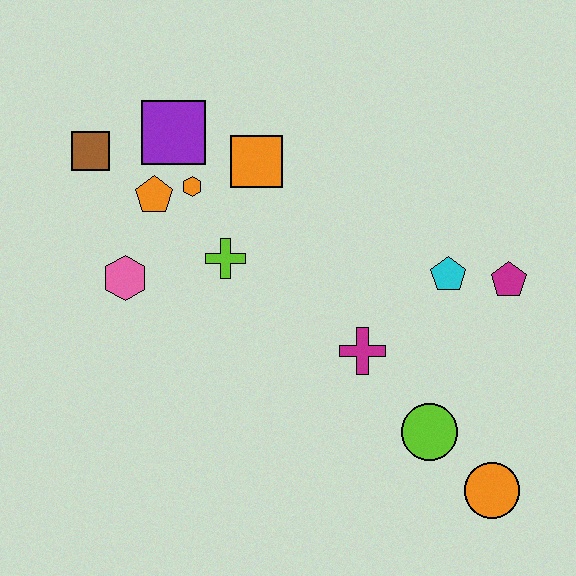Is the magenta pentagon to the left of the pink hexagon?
No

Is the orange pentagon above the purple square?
No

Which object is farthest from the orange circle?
The brown square is farthest from the orange circle.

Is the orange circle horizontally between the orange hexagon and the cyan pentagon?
No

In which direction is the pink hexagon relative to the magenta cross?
The pink hexagon is to the left of the magenta cross.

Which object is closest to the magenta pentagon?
The cyan pentagon is closest to the magenta pentagon.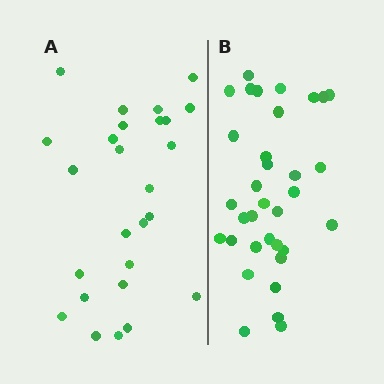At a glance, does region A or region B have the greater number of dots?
Region B (the right region) has more dots.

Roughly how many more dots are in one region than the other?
Region B has roughly 8 or so more dots than region A.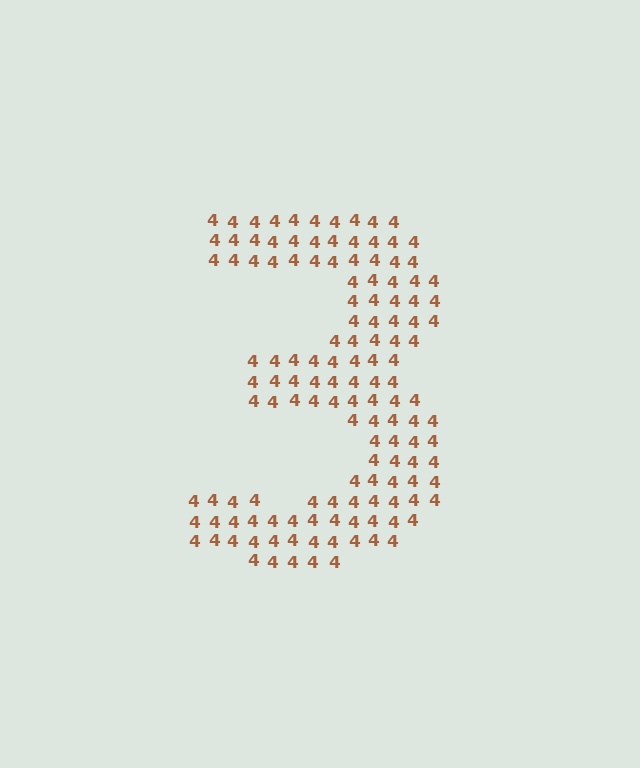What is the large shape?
The large shape is the digit 3.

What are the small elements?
The small elements are digit 4's.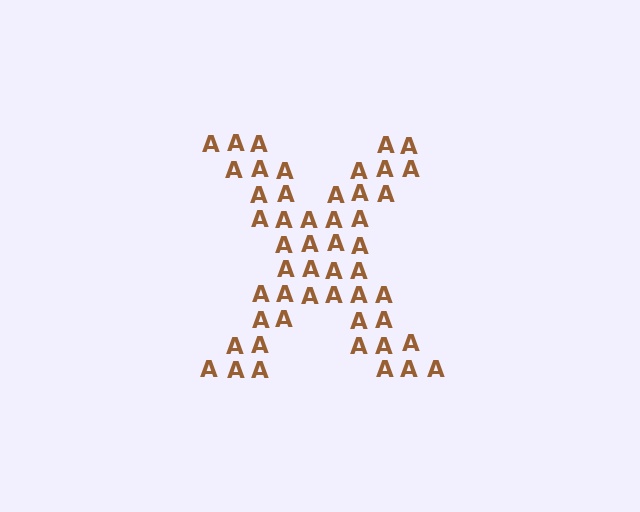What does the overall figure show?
The overall figure shows the letter X.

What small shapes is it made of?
It is made of small letter A's.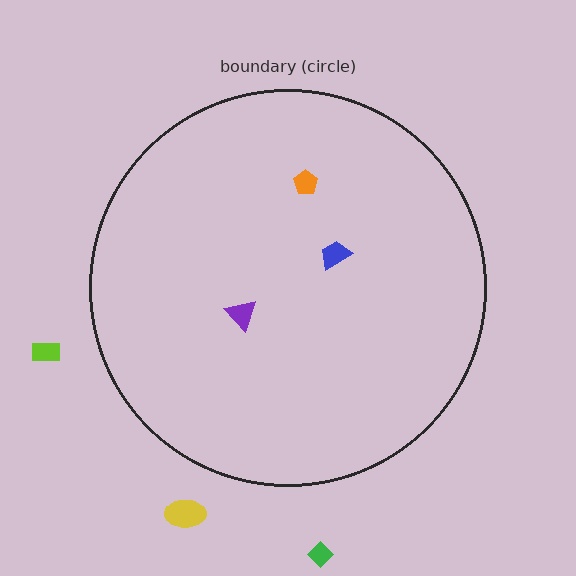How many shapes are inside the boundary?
3 inside, 3 outside.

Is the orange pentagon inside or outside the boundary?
Inside.